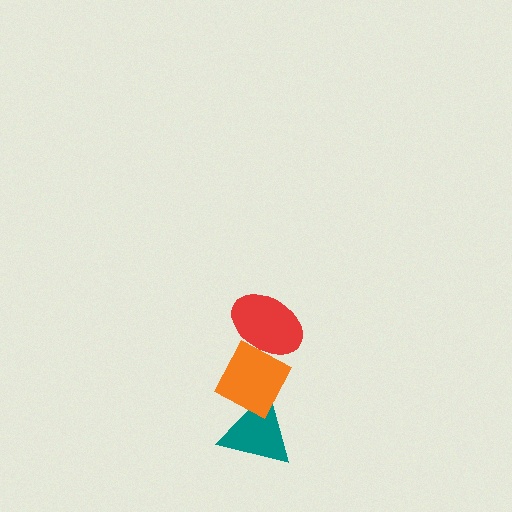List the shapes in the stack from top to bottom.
From top to bottom: the red ellipse, the orange diamond, the teal triangle.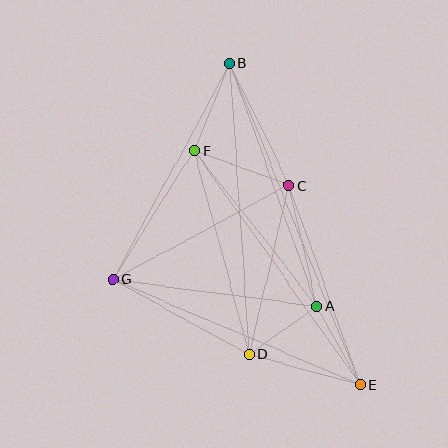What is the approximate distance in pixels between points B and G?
The distance between B and G is approximately 246 pixels.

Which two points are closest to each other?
Points A and D are closest to each other.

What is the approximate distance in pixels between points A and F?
The distance between A and F is approximately 198 pixels.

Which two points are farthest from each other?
Points B and E are farthest from each other.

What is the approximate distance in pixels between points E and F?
The distance between E and F is approximately 287 pixels.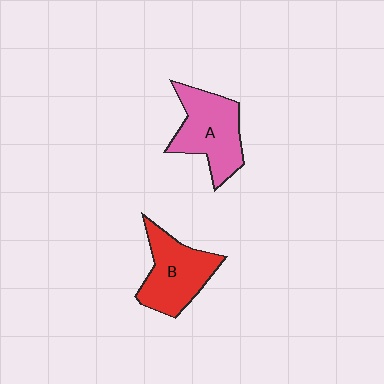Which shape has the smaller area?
Shape B (red).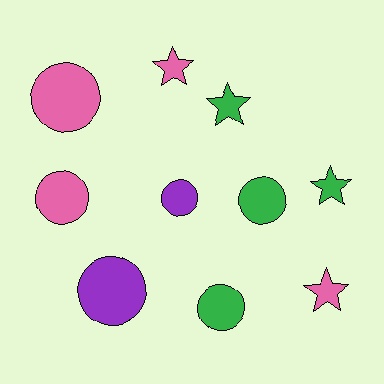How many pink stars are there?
There are 2 pink stars.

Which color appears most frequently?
Green, with 4 objects.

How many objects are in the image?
There are 10 objects.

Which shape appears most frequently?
Circle, with 6 objects.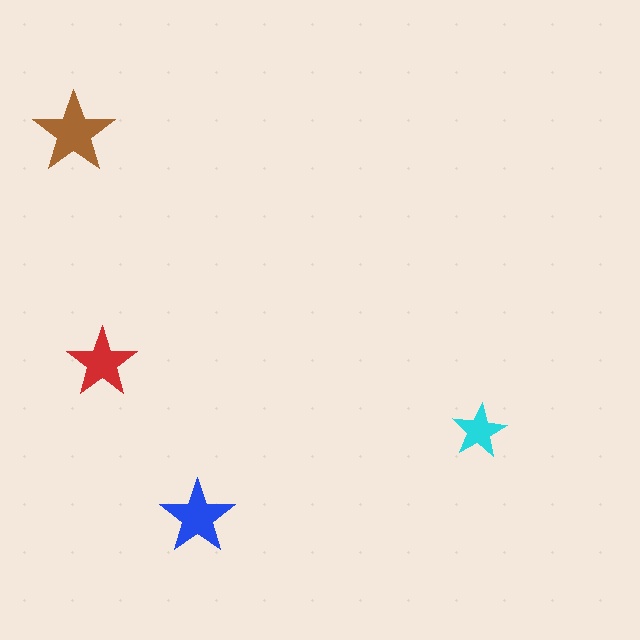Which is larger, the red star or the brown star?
The brown one.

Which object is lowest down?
The blue star is bottommost.